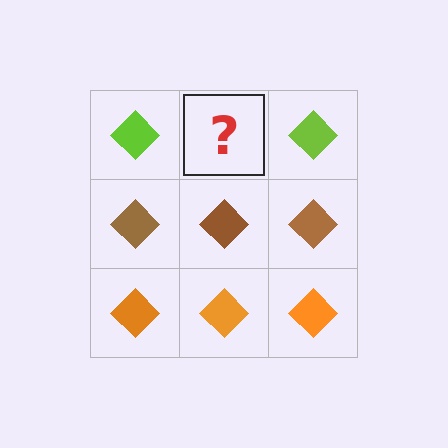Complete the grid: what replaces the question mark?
The question mark should be replaced with a lime diamond.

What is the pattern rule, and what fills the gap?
The rule is that each row has a consistent color. The gap should be filled with a lime diamond.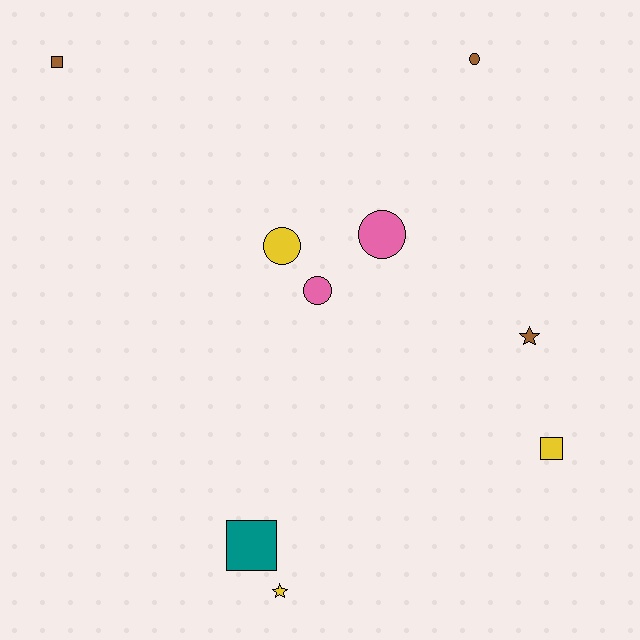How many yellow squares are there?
There is 1 yellow square.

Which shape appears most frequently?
Circle, with 4 objects.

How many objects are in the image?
There are 9 objects.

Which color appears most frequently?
Yellow, with 3 objects.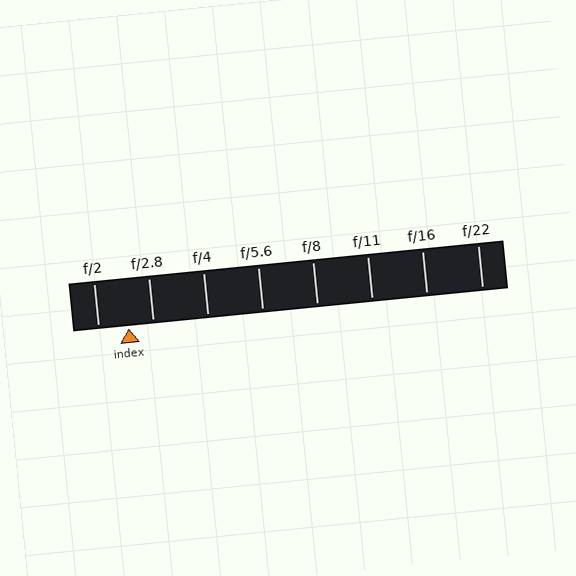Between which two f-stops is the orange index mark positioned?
The index mark is between f/2 and f/2.8.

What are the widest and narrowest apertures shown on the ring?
The widest aperture shown is f/2 and the narrowest is f/22.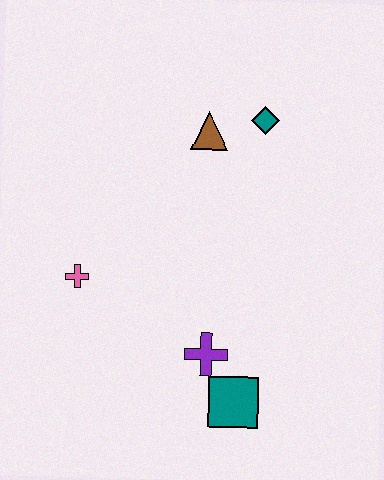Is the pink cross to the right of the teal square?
No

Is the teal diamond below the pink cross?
No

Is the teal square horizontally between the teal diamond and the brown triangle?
Yes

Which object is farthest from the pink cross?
The teal diamond is farthest from the pink cross.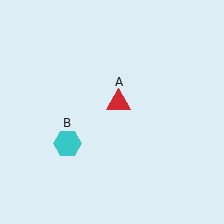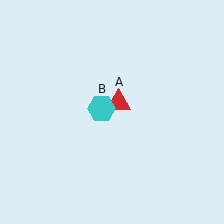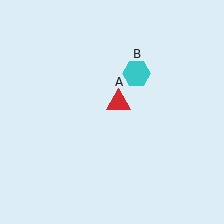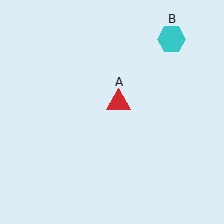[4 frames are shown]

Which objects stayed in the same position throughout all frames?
Red triangle (object A) remained stationary.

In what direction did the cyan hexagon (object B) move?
The cyan hexagon (object B) moved up and to the right.